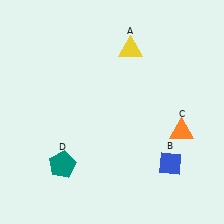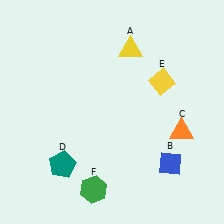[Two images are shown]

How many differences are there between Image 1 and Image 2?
There are 2 differences between the two images.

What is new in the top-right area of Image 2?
A yellow diamond (E) was added in the top-right area of Image 2.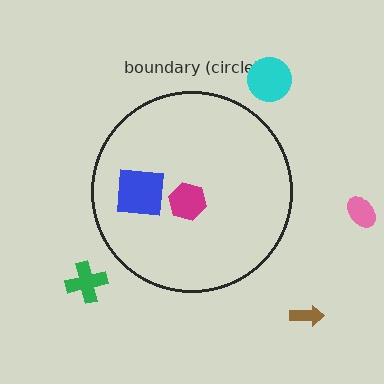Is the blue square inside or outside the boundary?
Inside.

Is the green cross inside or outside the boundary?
Outside.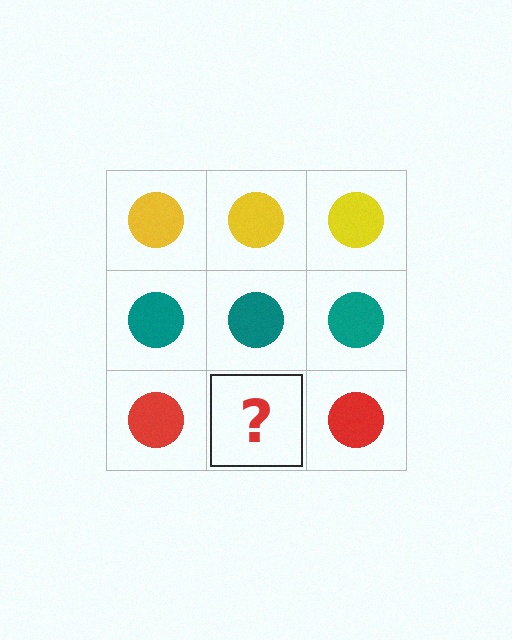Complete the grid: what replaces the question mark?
The question mark should be replaced with a red circle.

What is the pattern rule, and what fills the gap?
The rule is that each row has a consistent color. The gap should be filled with a red circle.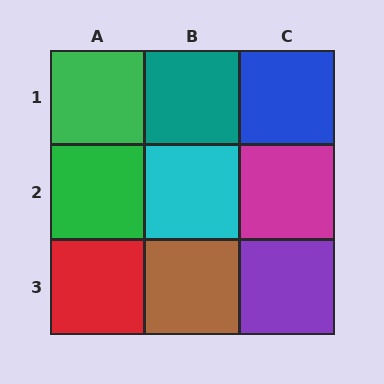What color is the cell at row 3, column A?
Red.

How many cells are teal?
1 cell is teal.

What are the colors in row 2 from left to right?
Green, cyan, magenta.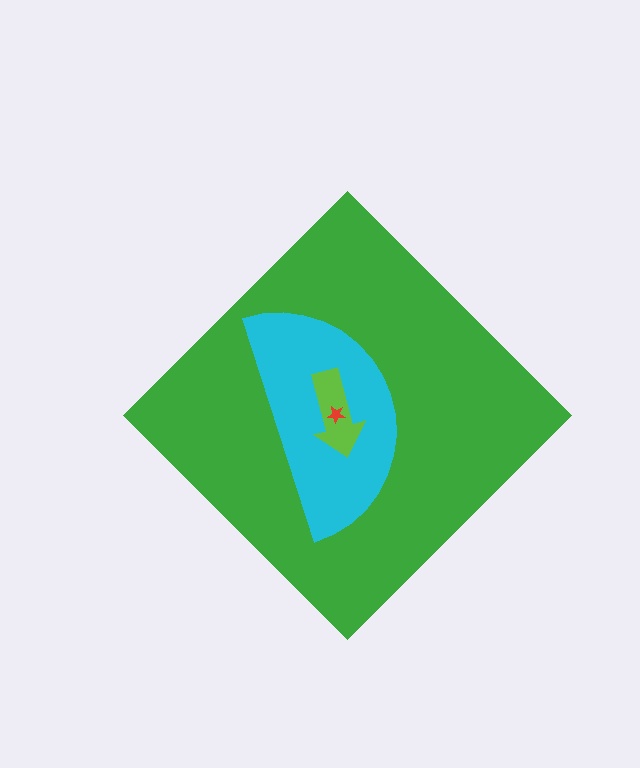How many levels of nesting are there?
4.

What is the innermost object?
The red star.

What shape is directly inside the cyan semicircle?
The lime arrow.